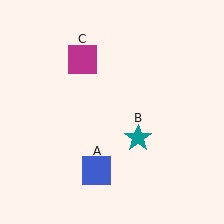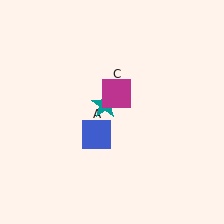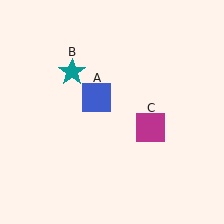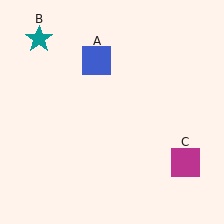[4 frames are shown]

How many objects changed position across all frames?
3 objects changed position: blue square (object A), teal star (object B), magenta square (object C).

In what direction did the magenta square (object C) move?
The magenta square (object C) moved down and to the right.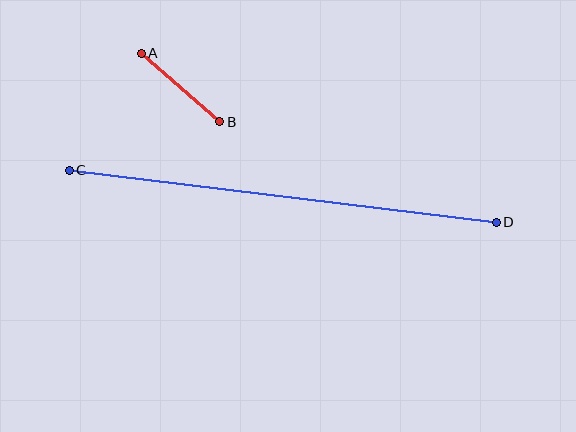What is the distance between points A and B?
The distance is approximately 104 pixels.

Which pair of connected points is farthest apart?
Points C and D are farthest apart.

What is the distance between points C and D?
The distance is approximately 430 pixels.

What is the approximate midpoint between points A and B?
The midpoint is at approximately (181, 88) pixels.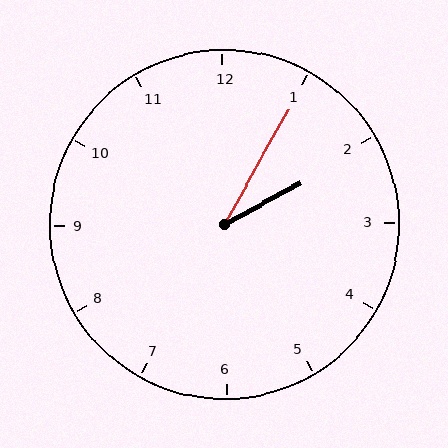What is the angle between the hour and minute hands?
Approximately 32 degrees.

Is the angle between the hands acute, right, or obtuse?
It is acute.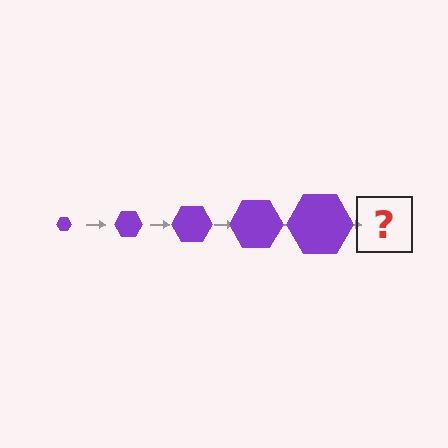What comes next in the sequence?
The next element should be a purple hexagon, larger than the previous one.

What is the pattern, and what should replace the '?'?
The pattern is that the hexagon gets progressively larger each step. The '?' should be a purple hexagon, larger than the previous one.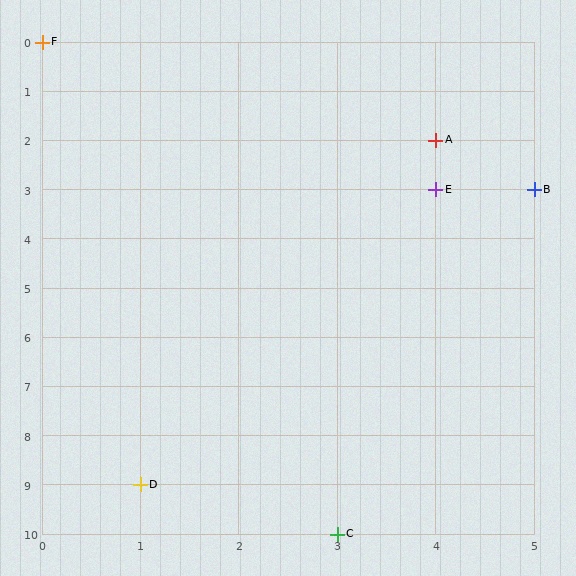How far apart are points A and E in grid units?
Points A and E are 1 row apart.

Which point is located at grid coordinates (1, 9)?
Point D is at (1, 9).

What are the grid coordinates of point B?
Point B is at grid coordinates (5, 3).